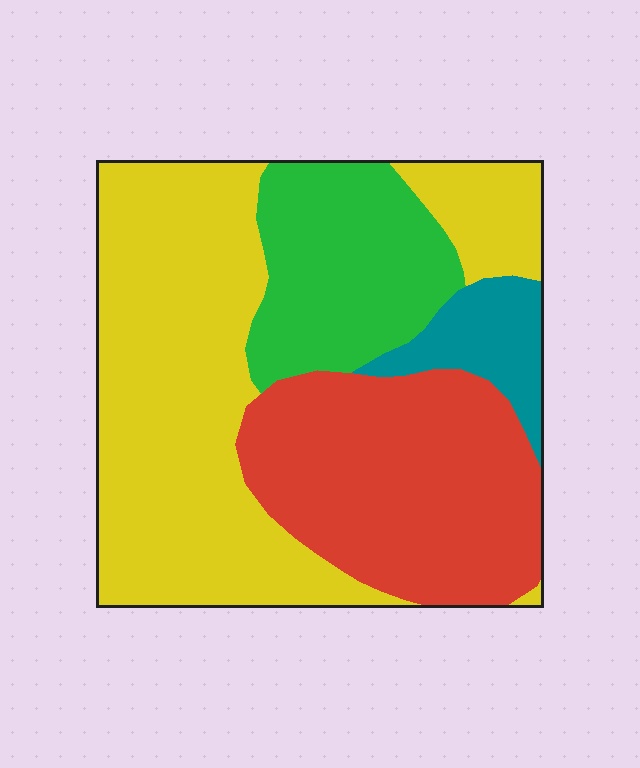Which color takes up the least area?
Teal, at roughly 5%.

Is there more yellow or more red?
Yellow.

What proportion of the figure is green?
Green takes up about one sixth (1/6) of the figure.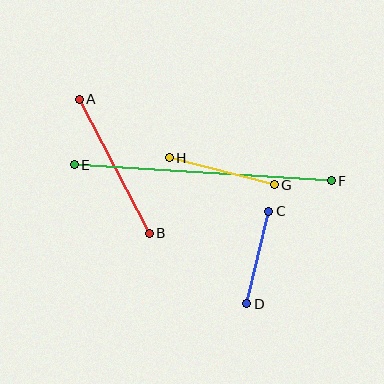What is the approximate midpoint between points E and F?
The midpoint is at approximately (203, 173) pixels.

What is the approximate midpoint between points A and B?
The midpoint is at approximately (114, 166) pixels.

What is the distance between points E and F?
The distance is approximately 258 pixels.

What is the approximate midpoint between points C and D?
The midpoint is at approximately (258, 258) pixels.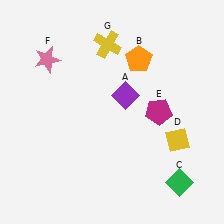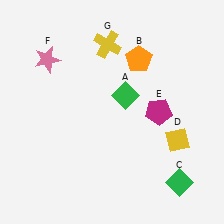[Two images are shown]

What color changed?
The diamond (A) changed from purple in Image 1 to green in Image 2.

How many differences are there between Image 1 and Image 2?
There is 1 difference between the two images.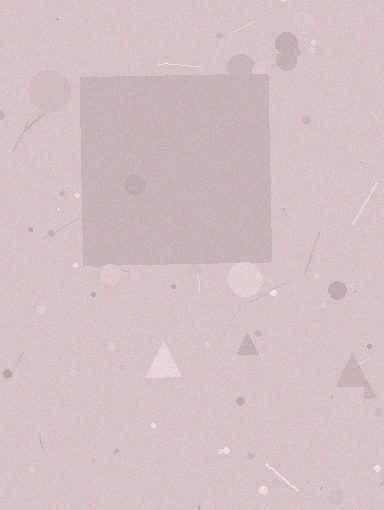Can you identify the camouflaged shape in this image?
The camouflaged shape is a square.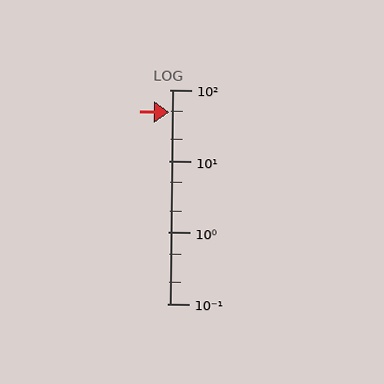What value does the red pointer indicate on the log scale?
The pointer indicates approximately 49.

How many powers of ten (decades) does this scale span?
The scale spans 3 decades, from 0.1 to 100.